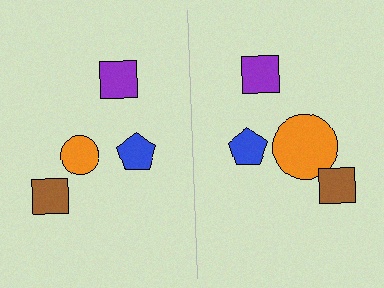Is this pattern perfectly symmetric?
No, the pattern is not perfectly symmetric. The orange circle on the right side has a different size than its mirror counterpart.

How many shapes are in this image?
There are 8 shapes in this image.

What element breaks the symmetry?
The orange circle on the right side has a different size than its mirror counterpart.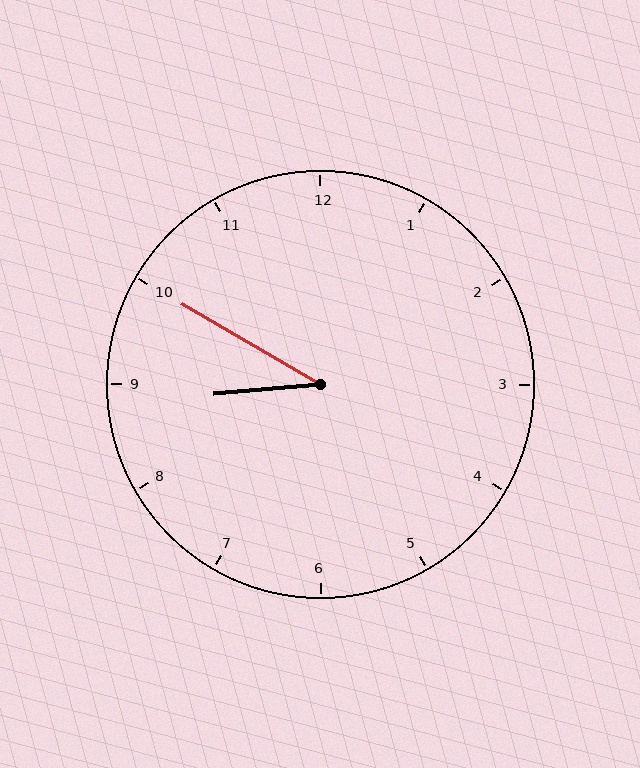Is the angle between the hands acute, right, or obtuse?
It is acute.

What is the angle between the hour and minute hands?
Approximately 35 degrees.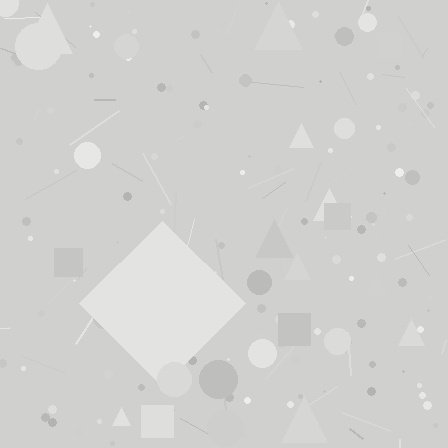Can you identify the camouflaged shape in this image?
The camouflaged shape is a diamond.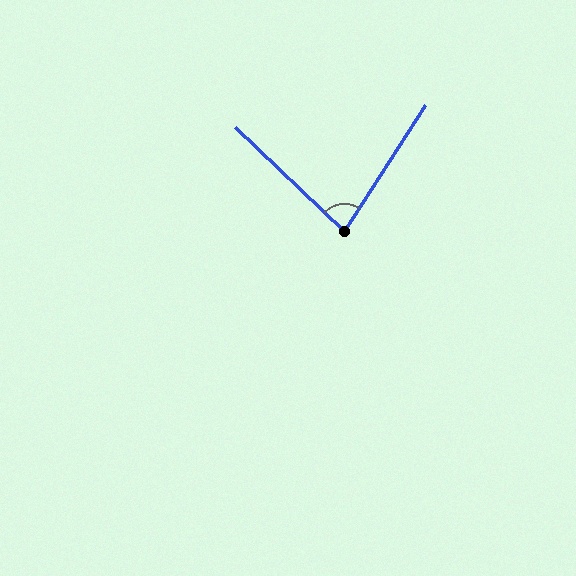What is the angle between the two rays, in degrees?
Approximately 79 degrees.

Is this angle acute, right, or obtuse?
It is acute.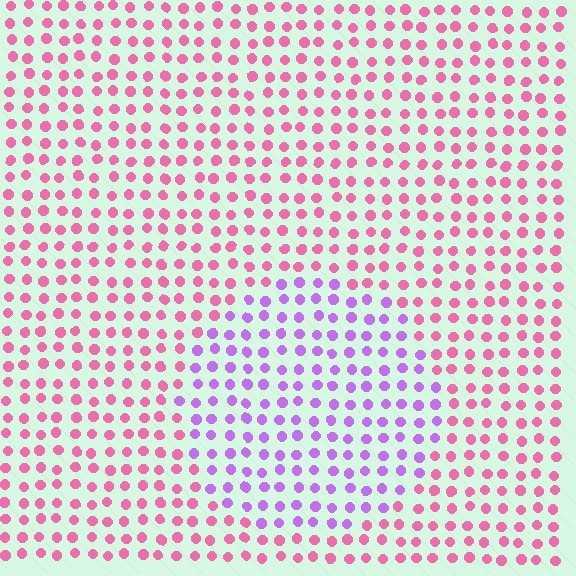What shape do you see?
I see a circle.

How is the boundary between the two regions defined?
The boundary is defined purely by a slight shift in hue (about 50 degrees). Spacing, size, and orientation are identical on both sides.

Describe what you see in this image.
The image is filled with small pink elements in a uniform arrangement. A circle-shaped region is visible where the elements are tinted to a slightly different hue, forming a subtle color boundary.